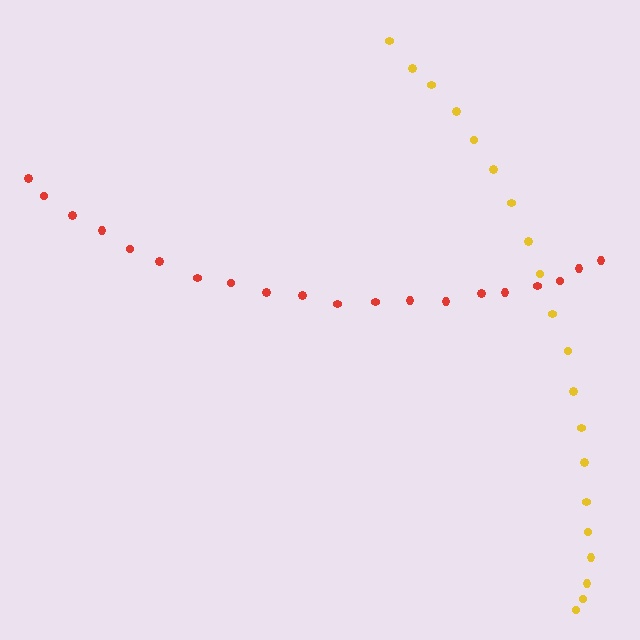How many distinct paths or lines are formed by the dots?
There are 2 distinct paths.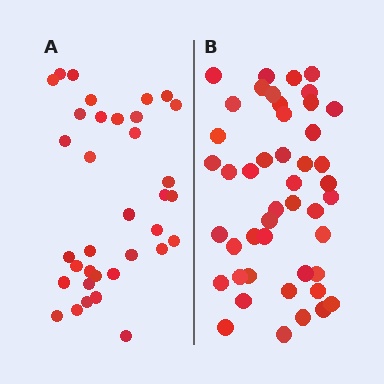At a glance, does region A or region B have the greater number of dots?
Region B (the right region) has more dots.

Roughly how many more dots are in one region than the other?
Region B has roughly 12 or so more dots than region A.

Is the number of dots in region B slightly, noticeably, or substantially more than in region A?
Region B has noticeably more, but not dramatically so. The ratio is roughly 1.3 to 1.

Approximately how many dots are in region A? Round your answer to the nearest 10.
About 40 dots. (The exact count is 35, which rounds to 40.)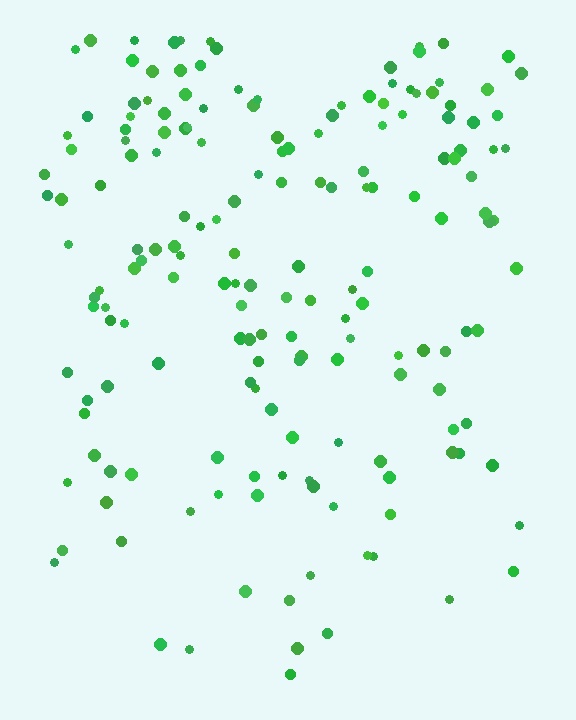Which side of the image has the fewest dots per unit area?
The bottom.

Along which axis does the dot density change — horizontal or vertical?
Vertical.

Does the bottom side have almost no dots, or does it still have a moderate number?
Still a moderate number, just noticeably fewer than the top.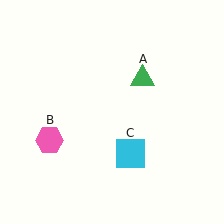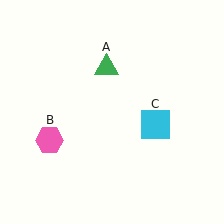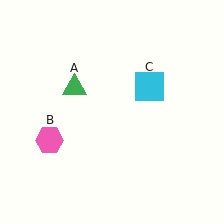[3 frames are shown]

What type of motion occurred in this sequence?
The green triangle (object A), cyan square (object C) rotated counterclockwise around the center of the scene.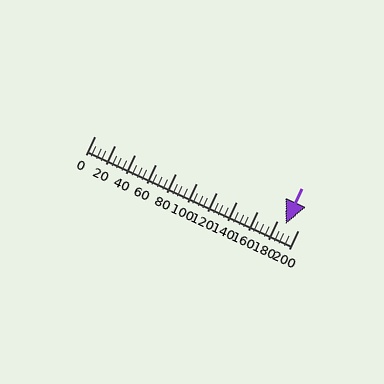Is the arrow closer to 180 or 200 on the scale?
The arrow is closer to 180.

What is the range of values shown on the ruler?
The ruler shows values from 0 to 200.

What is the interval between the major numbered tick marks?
The major tick marks are spaced 20 units apart.